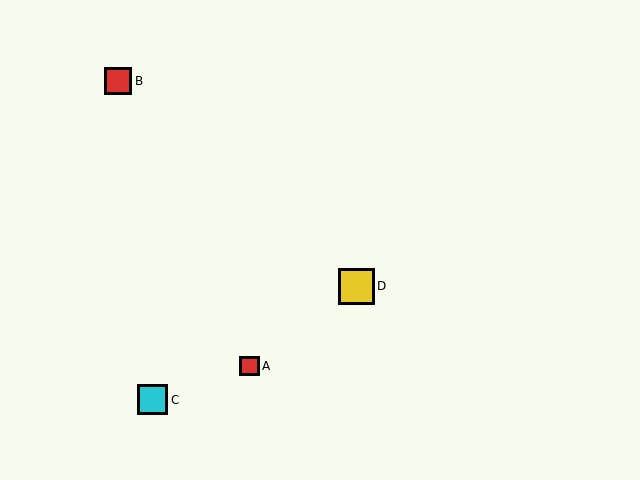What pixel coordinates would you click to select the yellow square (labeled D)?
Click at (356, 286) to select the yellow square D.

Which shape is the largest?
The yellow square (labeled D) is the largest.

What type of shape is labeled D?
Shape D is a yellow square.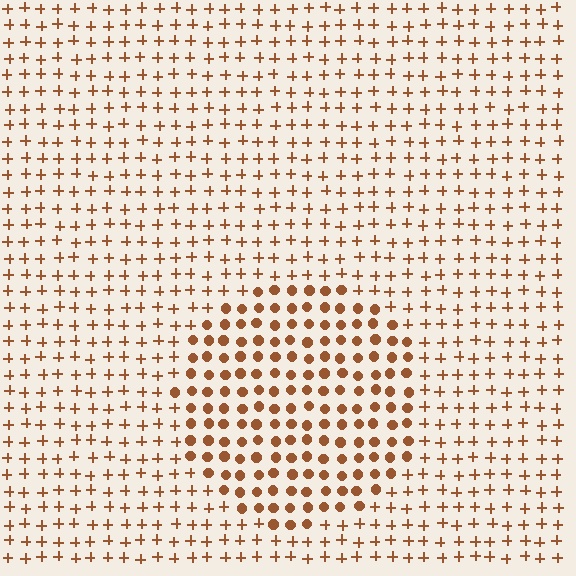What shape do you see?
I see a circle.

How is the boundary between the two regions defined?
The boundary is defined by a change in element shape: circles inside vs. plus signs outside. All elements share the same color and spacing.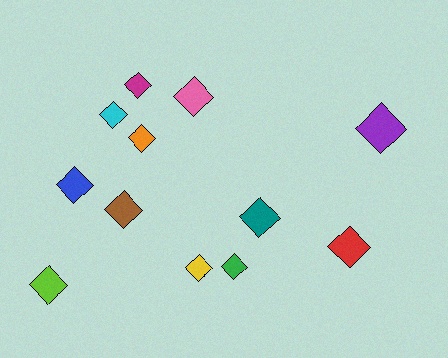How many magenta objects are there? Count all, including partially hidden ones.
There is 1 magenta object.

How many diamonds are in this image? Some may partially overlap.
There are 12 diamonds.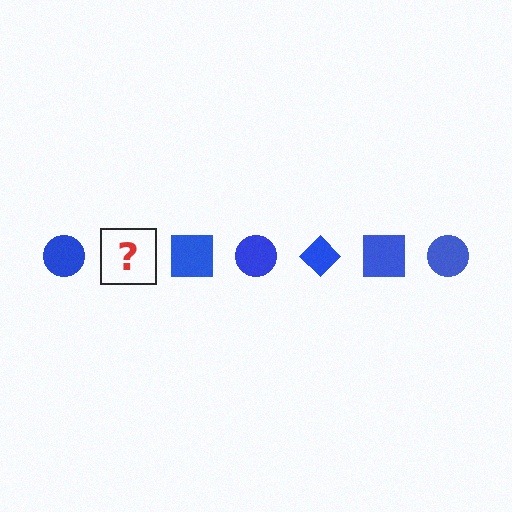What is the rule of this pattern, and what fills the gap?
The rule is that the pattern cycles through circle, diamond, square shapes in blue. The gap should be filled with a blue diamond.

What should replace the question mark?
The question mark should be replaced with a blue diamond.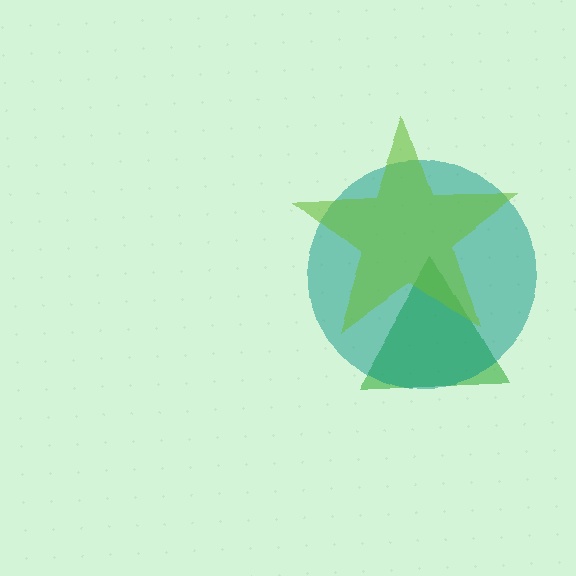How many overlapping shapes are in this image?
There are 3 overlapping shapes in the image.